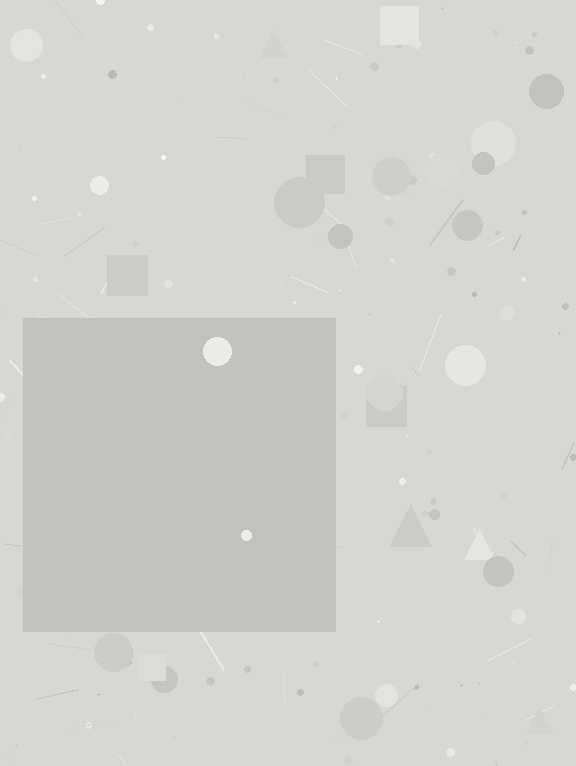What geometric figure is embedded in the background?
A square is embedded in the background.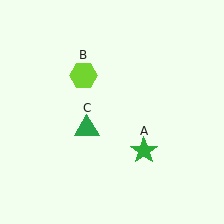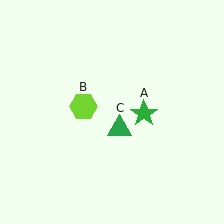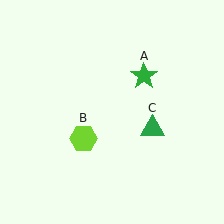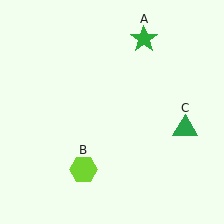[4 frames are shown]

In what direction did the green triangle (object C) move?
The green triangle (object C) moved right.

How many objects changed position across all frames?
3 objects changed position: green star (object A), lime hexagon (object B), green triangle (object C).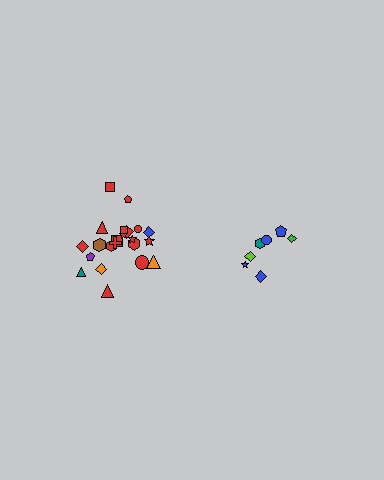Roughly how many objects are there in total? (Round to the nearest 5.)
Roughly 30 objects in total.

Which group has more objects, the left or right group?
The left group.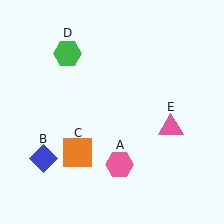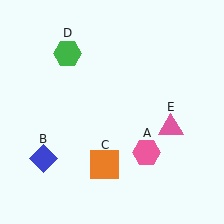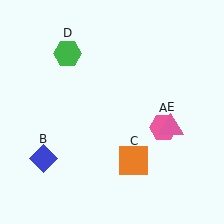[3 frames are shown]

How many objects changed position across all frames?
2 objects changed position: pink hexagon (object A), orange square (object C).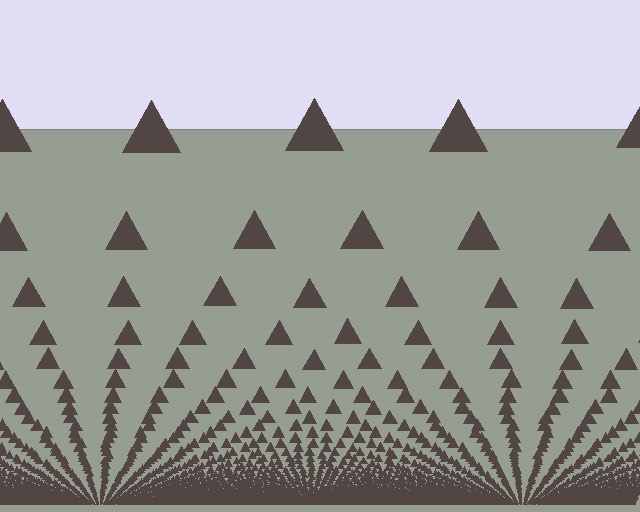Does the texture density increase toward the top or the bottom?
Density increases toward the bottom.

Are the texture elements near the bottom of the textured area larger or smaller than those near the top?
Smaller. The gradient is inverted — elements near the bottom are smaller and denser.